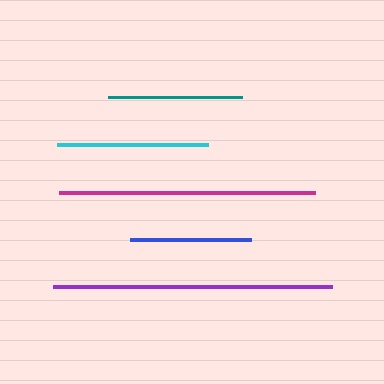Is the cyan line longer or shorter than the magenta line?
The magenta line is longer than the cyan line.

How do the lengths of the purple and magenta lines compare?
The purple and magenta lines are approximately the same length.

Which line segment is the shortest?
The blue line is the shortest at approximately 121 pixels.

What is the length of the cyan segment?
The cyan segment is approximately 151 pixels long.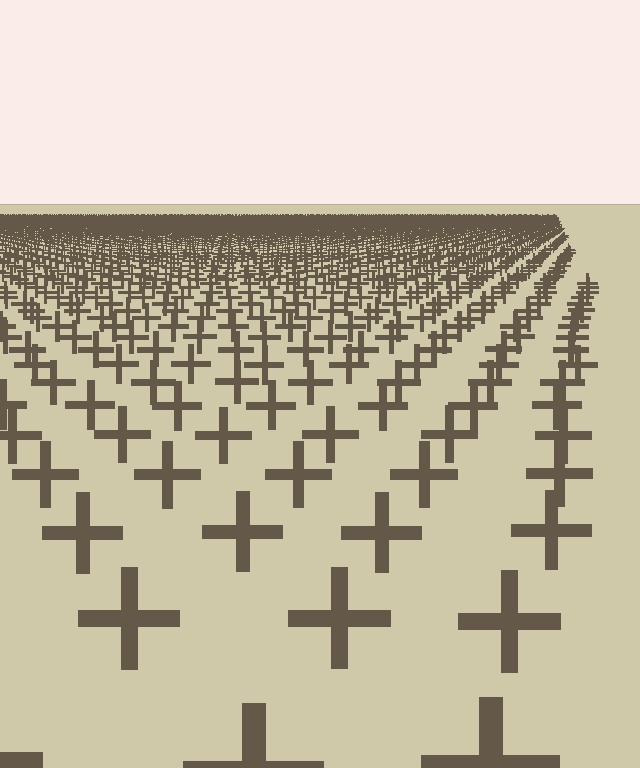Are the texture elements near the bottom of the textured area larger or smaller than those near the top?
Larger. Near the bottom, elements are closer to the viewer and appear at a bigger on-screen size.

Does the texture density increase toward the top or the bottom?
Density increases toward the top.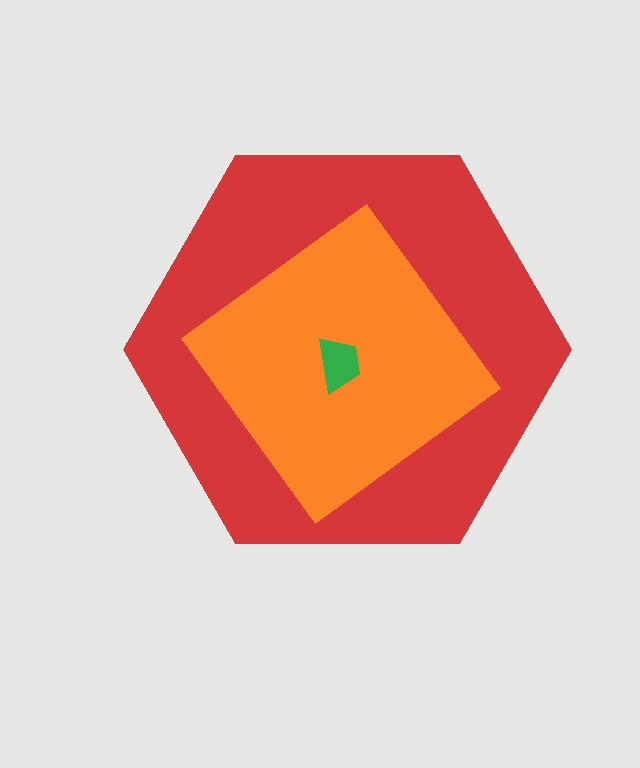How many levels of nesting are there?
3.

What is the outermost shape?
The red hexagon.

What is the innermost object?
The green trapezoid.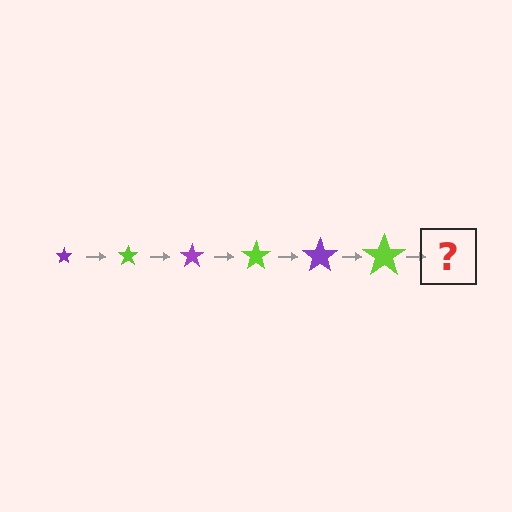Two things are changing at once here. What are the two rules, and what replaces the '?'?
The two rules are that the star grows larger each step and the color cycles through purple and lime. The '?' should be a purple star, larger than the previous one.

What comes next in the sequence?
The next element should be a purple star, larger than the previous one.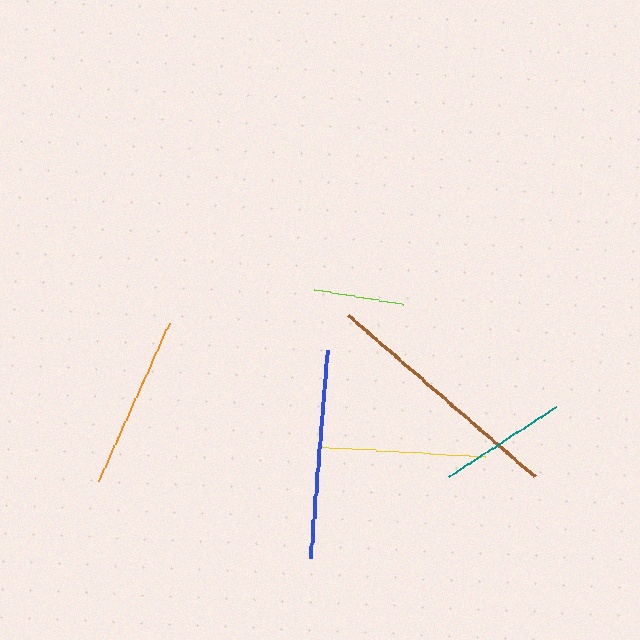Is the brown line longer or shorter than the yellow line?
The brown line is longer than the yellow line.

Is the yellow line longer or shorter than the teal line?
The yellow line is longer than the teal line.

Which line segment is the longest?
The brown line is the longest at approximately 245 pixels.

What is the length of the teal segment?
The teal segment is approximately 128 pixels long.